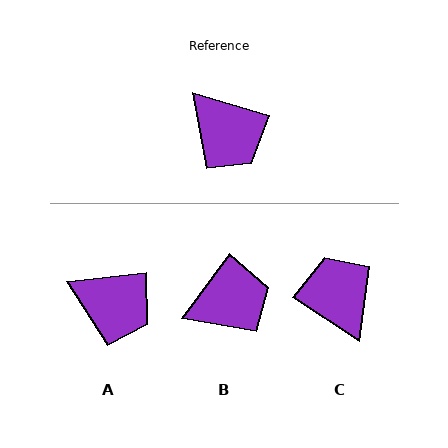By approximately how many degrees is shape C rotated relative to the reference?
Approximately 163 degrees counter-clockwise.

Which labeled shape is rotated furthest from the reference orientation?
C, about 163 degrees away.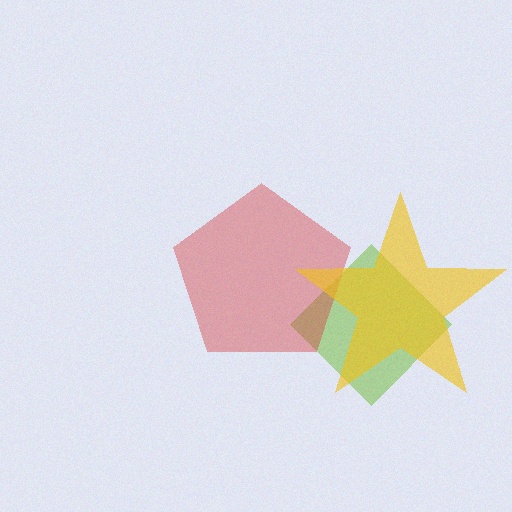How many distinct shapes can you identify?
There are 3 distinct shapes: a lime diamond, a red pentagon, a yellow star.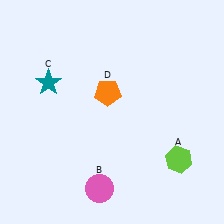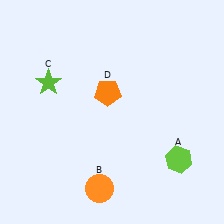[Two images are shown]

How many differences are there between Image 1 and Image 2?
There are 2 differences between the two images.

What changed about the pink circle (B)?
In Image 1, B is pink. In Image 2, it changed to orange.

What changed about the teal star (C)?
In Image 1, C is teal. In Image 2, it changed to lime.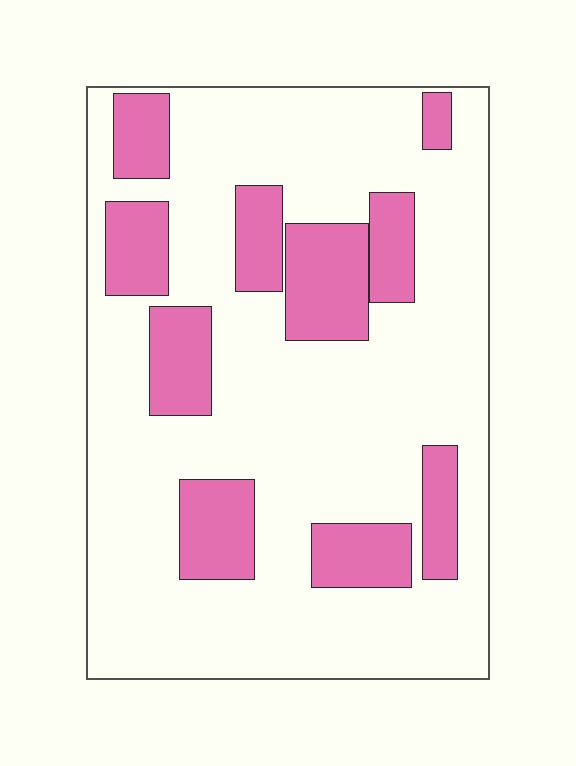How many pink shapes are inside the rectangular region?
10.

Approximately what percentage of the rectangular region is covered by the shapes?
Approximately 25%.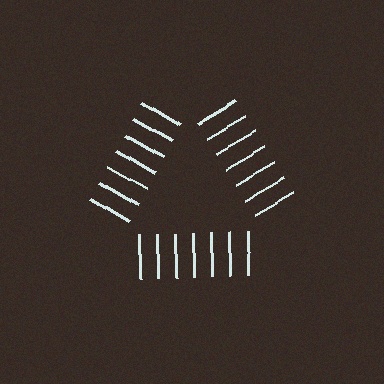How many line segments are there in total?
21 — 7 along each of the 3 edges.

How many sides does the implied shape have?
3 sides — the line-ends trace a triangle.